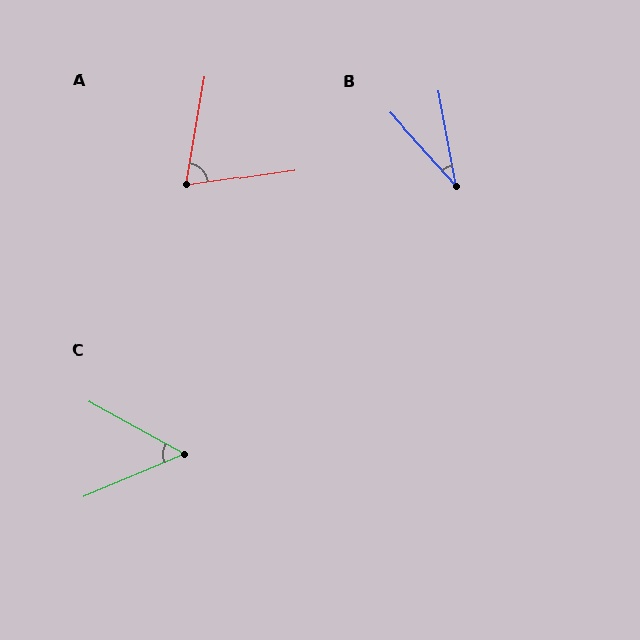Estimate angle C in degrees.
Approximately 52 degrees.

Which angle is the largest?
A, at approximately 72 degrees.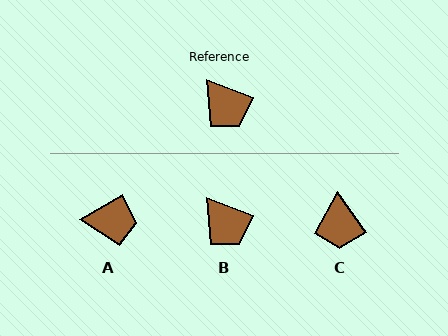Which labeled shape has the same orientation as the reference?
B.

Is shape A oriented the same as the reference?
No, it is off by about 51 degrees.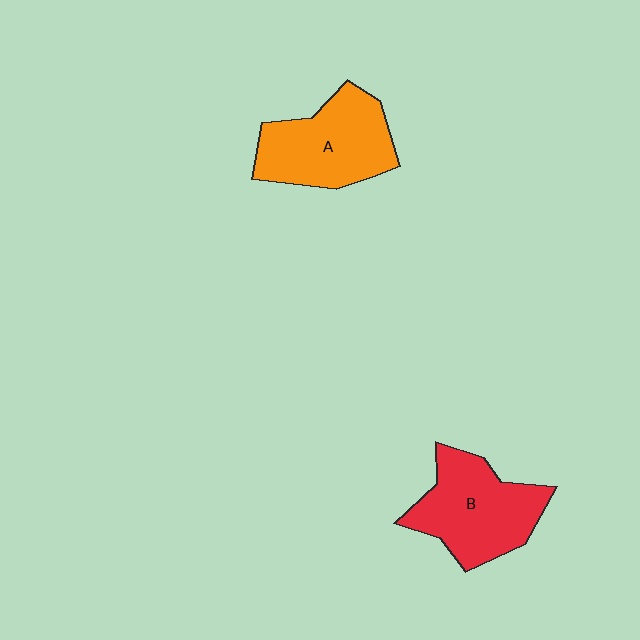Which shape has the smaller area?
Shape A (orange).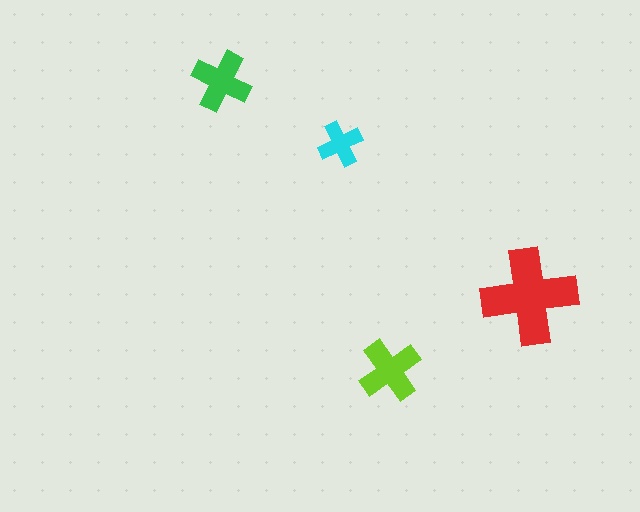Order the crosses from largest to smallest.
the red one, the lime one, the green one, the cyan one.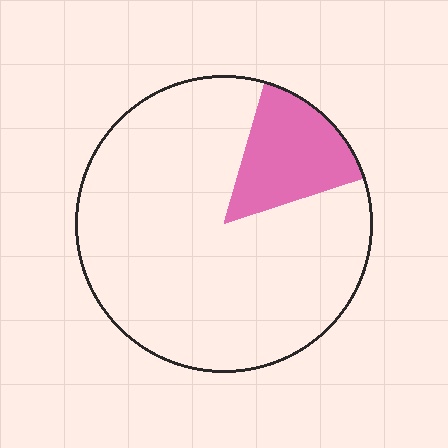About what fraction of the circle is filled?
About one sixth (1/6).